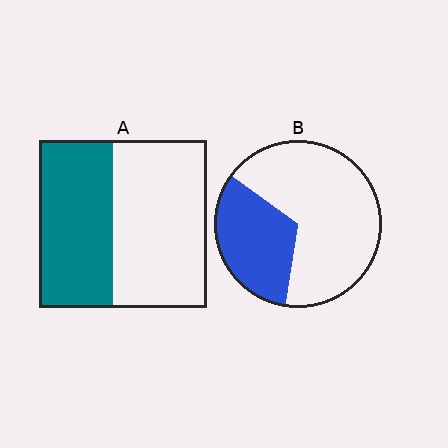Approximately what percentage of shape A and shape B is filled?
A is approximately 45% and B is approximately 35%.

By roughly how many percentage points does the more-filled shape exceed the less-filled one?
By roughly 10 percentage points (A over B).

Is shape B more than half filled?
No.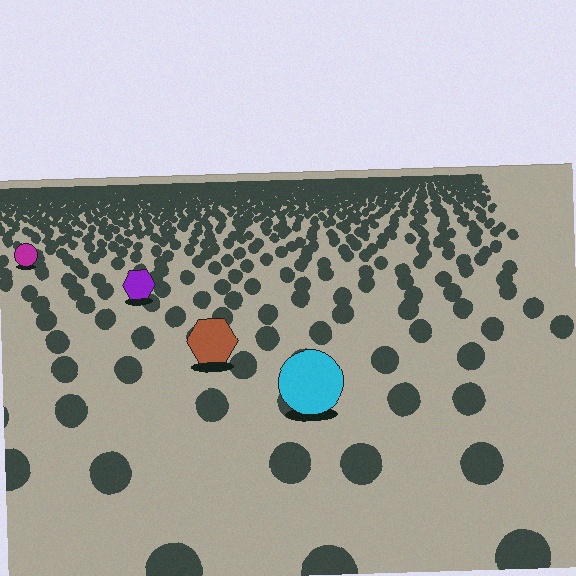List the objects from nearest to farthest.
From nearest to farthest: the cyan circle, the brown hexagon, the purple hexagon, the magenta circle.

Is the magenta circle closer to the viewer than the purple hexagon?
No. The purple hexagon is closer — you can tell from the texture gradient: the ground texture is coarser near it.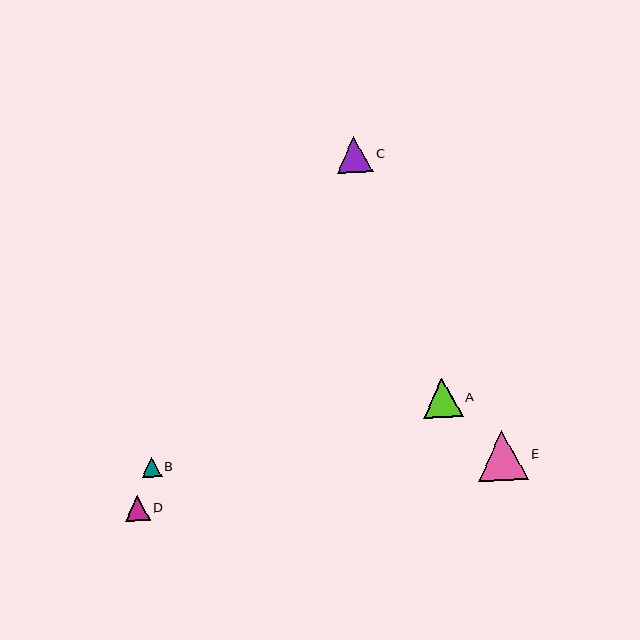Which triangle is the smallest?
Triangle B is the smallest with a size of approximately 20 pixels.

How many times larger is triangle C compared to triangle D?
Triangle C is approximately 1.4 times the size of triangle D.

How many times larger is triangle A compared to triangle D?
Triangle A is approximately 1.6 times the size of triangle D.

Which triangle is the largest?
Triangle E is the largest with a size of approximately 50 pixels.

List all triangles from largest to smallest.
From largest to smallest: E, A, C, D, B.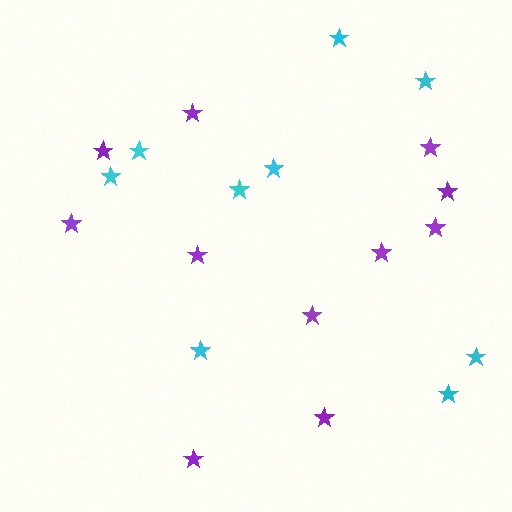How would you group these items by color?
There are 2 groups: one group of cyan stars (9) and one group of purple stars (11).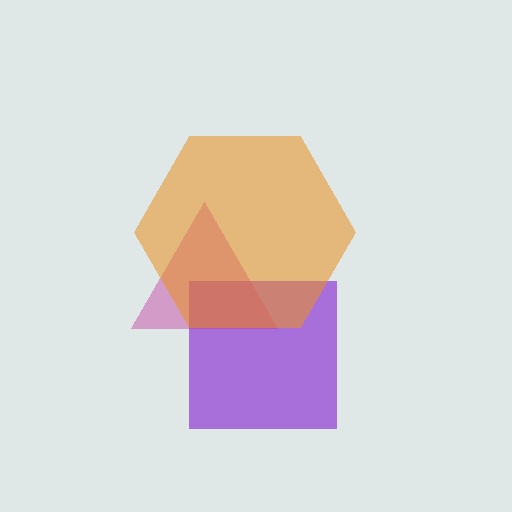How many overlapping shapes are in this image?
There are 3 overlapping shapes in the image.